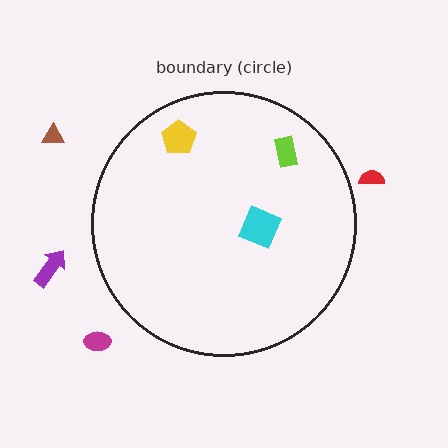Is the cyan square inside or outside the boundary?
Inside.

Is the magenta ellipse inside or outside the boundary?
Outside.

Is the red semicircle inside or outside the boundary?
Outside.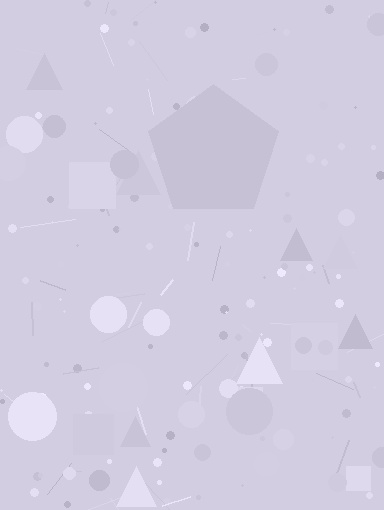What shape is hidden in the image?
A pentagon is hidden in the image.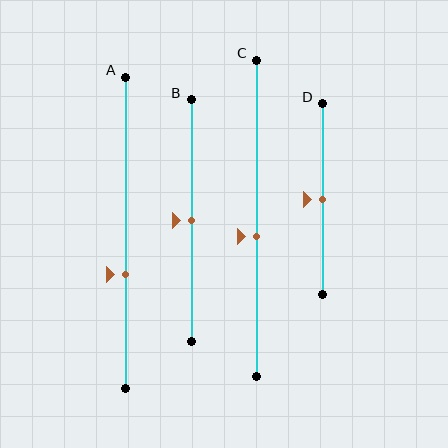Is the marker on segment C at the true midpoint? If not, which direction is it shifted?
No, the marker on segment C is shifted downward by about 6% of the segment length.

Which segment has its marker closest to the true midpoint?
Segment B has its marker closest to the true midpoint.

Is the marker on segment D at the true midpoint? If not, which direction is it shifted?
Yes, the marker on segment D is at the true midpoint.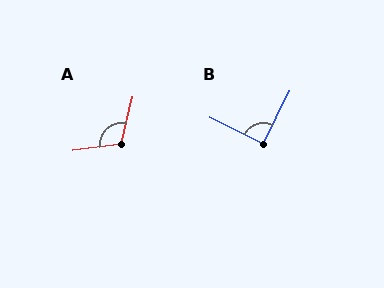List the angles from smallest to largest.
B (90°), A (112°).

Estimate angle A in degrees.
Approximately 112 degrees.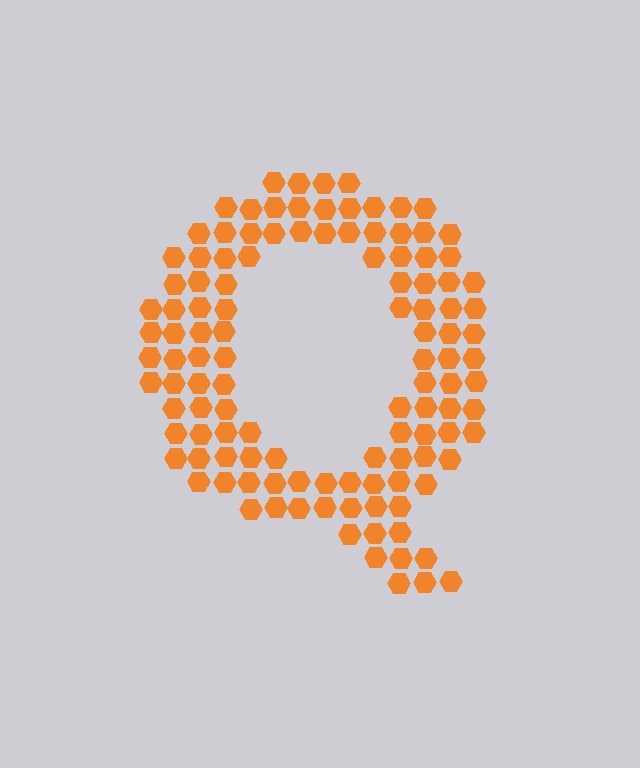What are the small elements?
The small elements are hexagons.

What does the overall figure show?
The overall figure shows the letter Q.